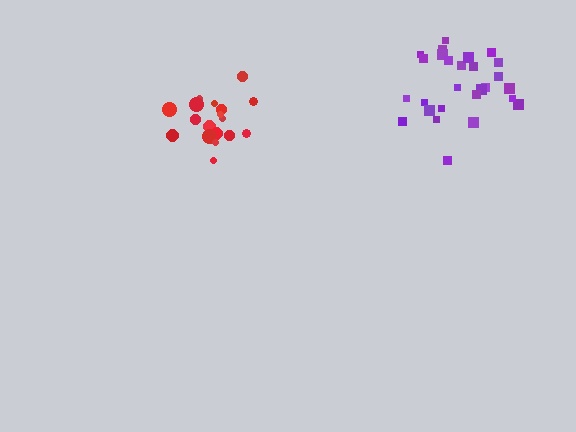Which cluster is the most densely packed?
Red.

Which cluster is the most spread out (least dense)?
Purple.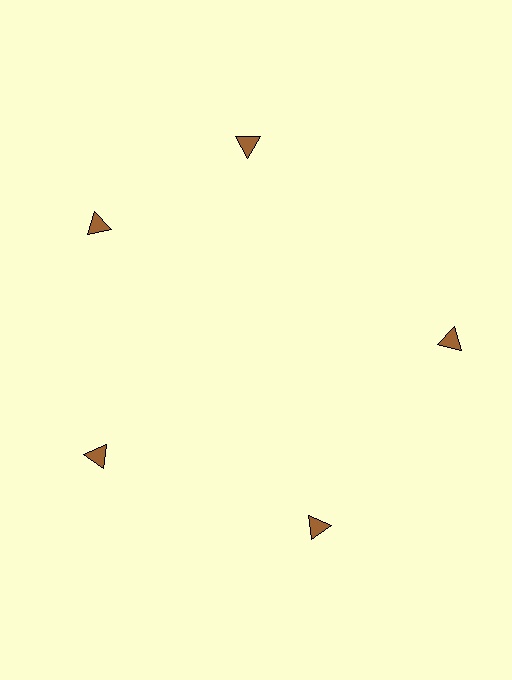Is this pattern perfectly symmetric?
No. The 5 brown triangles are arranged in a ring, but one element near the 1 o'clock position is rotated out of alignment along the ring, breaking the 5-fold rotational symmetry.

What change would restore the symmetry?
The symmetry would be restored by rotating it back into even spacing with its neighbors so that all 5 triangles sit at equal angles and equal distance from the center.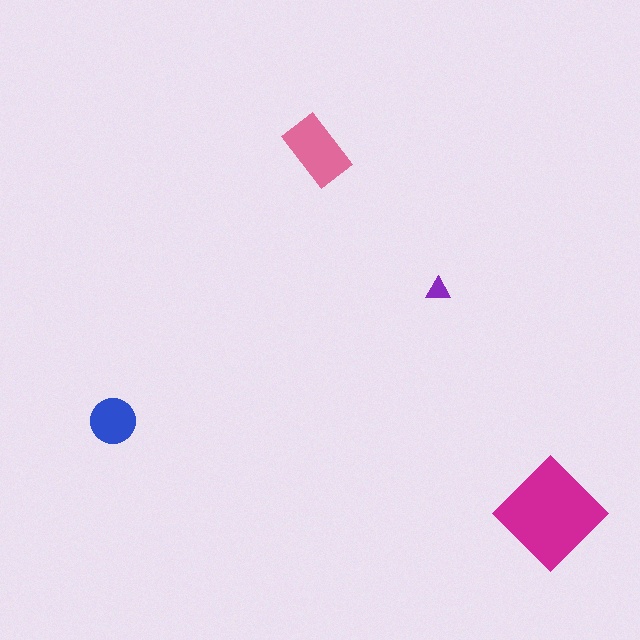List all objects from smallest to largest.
The purple triangle, the blue circle, the pink rectangle, the magenta diamond.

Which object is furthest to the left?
The blue circle is leftmost.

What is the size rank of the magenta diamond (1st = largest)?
1st.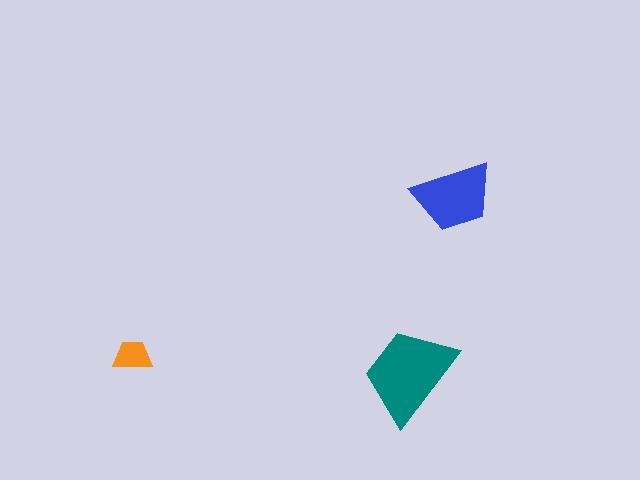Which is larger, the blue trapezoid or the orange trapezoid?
The blue one.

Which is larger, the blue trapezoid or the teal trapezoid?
The teal one.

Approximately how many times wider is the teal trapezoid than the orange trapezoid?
About 2.5 times wider.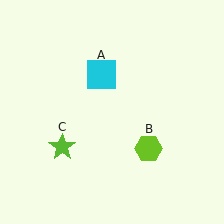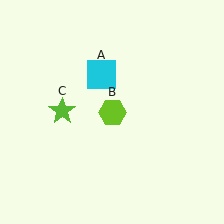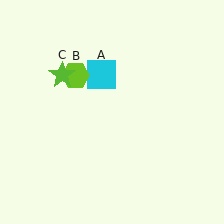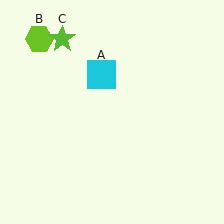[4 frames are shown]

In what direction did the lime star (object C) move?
The lime star (object C) moved up.